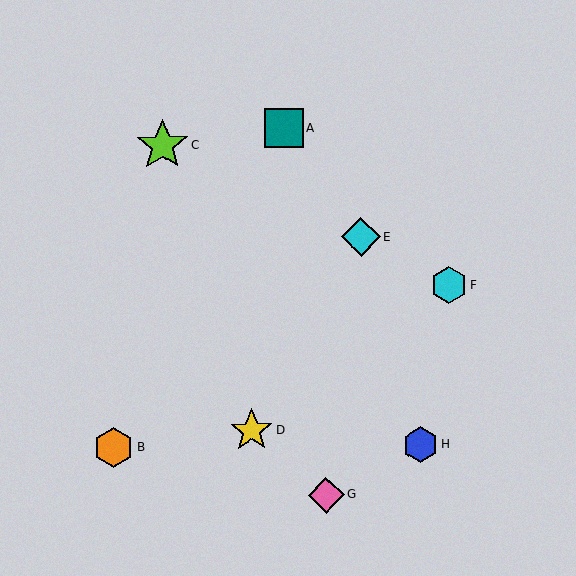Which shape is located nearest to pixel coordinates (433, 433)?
The blue hexagon (labeled H) at (421, 445) is nearest to that location.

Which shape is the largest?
The lime star (labeled C) is the largest.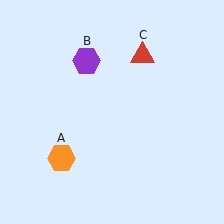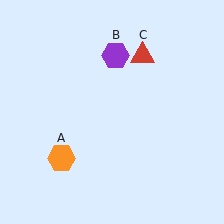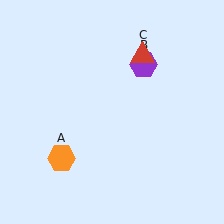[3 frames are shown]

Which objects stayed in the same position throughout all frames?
Orange hexagon (object A) and red triangle (object C) remained stationary.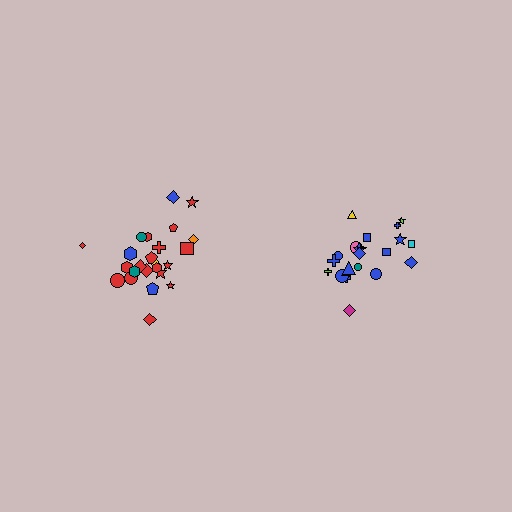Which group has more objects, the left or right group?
The left group.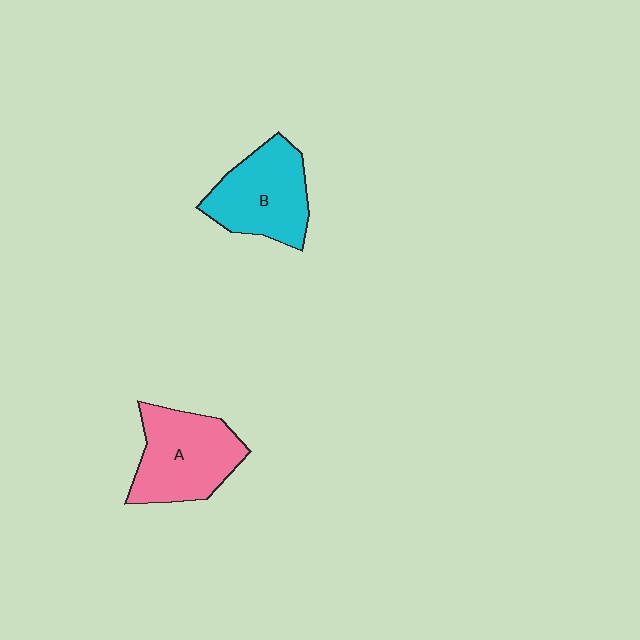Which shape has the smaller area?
Shape B (cyan).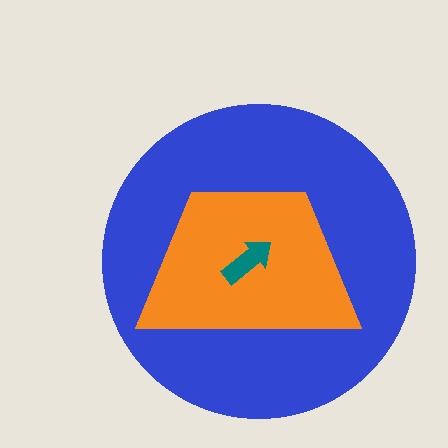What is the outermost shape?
The blue circle.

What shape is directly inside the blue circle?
The orange trapezoid.